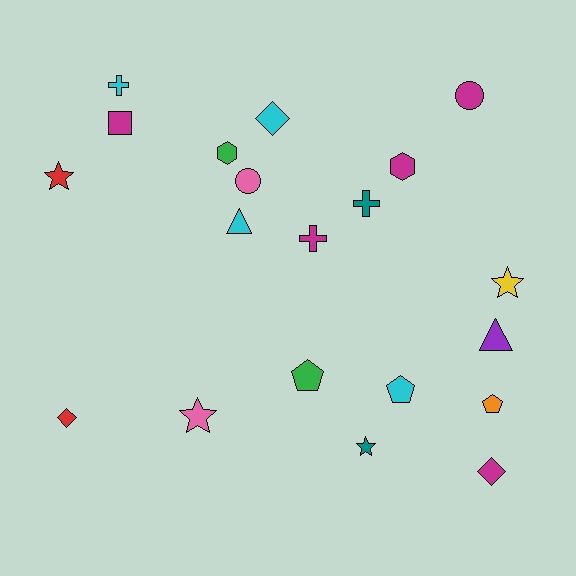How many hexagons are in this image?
There are 2 hexagons.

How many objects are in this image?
There are 20 objects.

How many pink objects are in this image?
There are 2 pink objects.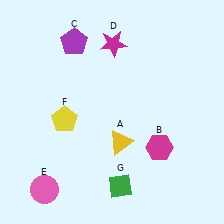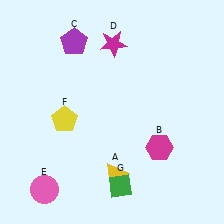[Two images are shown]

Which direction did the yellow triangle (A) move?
The yellow triangle (A) moved down.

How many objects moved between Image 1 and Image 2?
1 object moved between the two images.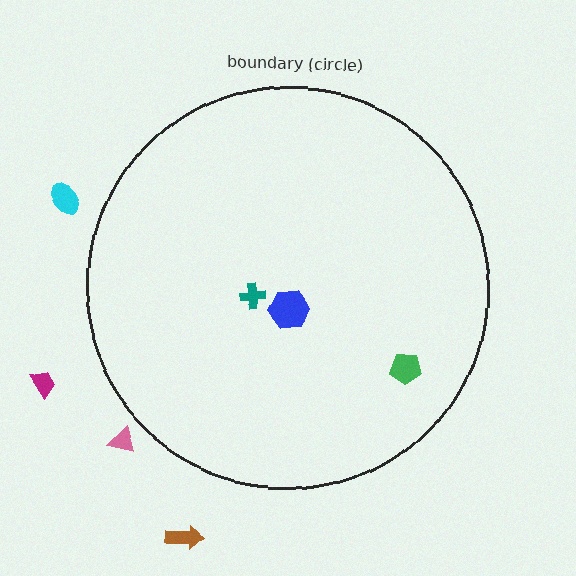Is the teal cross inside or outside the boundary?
Inside.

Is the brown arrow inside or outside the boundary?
Outside.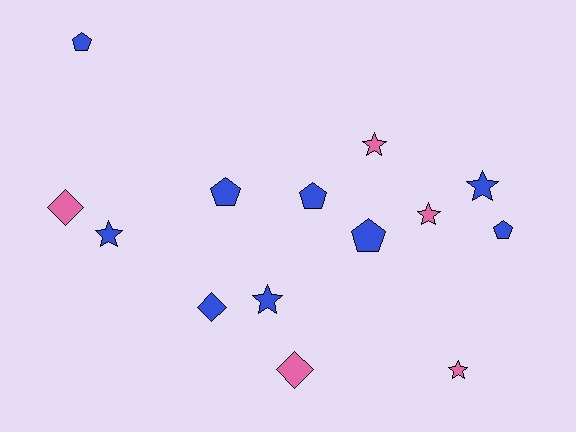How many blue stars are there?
There are 3 blue stars.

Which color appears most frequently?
Blue, with 9 objects.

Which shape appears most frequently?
Star, with 6 objects.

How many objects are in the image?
There are 14 objects.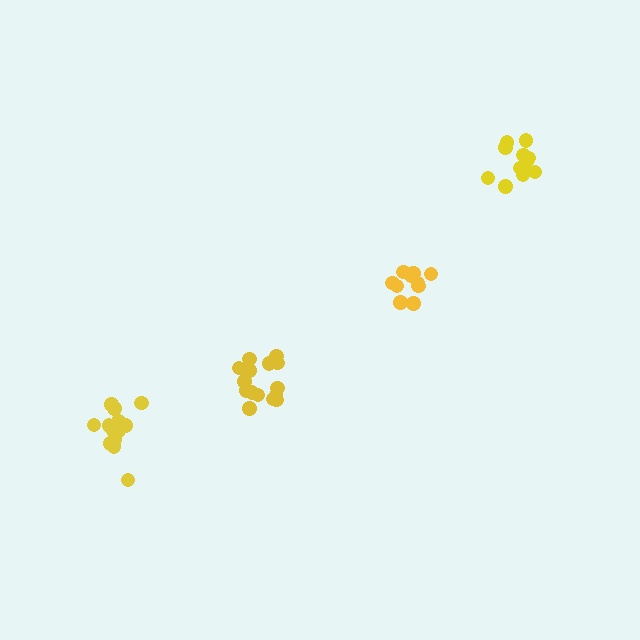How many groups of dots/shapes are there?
There are 4 groups.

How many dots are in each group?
Group 1: 16 dots, Group 2: 13 dots, Group 3: 10 dots, Group 4: 14 dots (53 total).